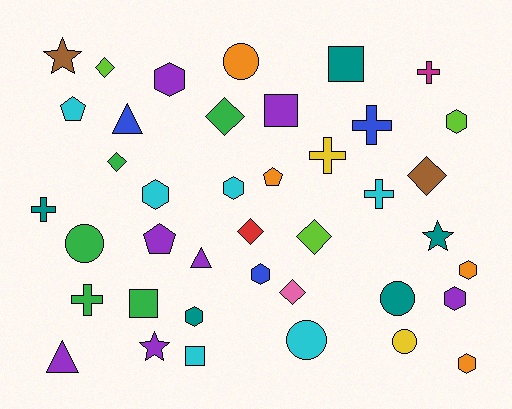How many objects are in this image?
There are 40 objects.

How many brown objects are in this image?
There are 2 brown objects.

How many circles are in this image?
There are 5 circles.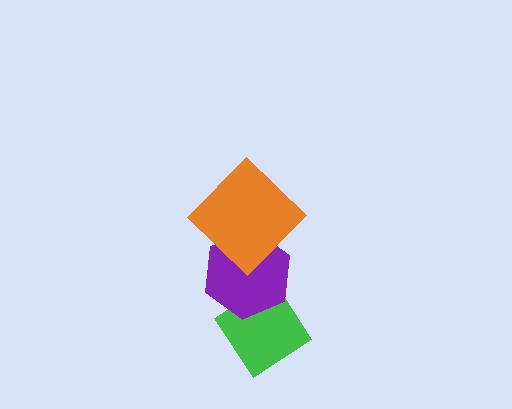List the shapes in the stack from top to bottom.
From top to bottom: the orange diamond, the purple hexagon, the green diamond.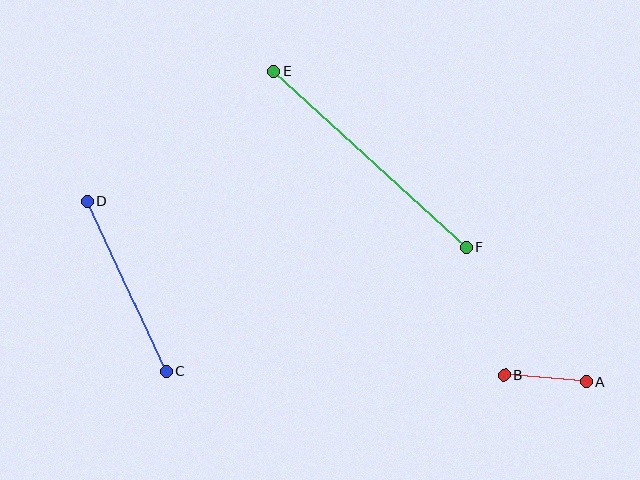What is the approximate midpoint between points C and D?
The midpoint is at approximately (127, 286) pixels.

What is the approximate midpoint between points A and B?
The midpoint is at approximately (546, 379) pixels.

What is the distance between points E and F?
The distance is approximately 260 pixels.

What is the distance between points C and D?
The distance is approximately 188 pixels.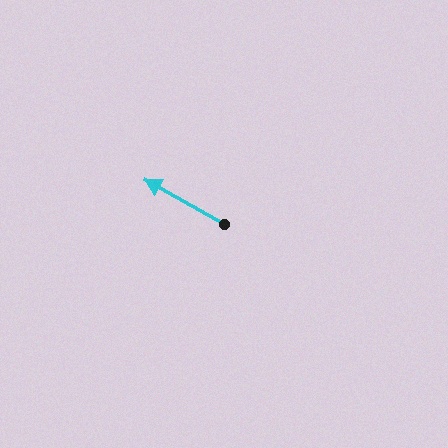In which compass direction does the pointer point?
Northwest.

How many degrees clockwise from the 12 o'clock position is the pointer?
Approximately 299 degrees.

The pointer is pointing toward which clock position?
Roughly 10 o'clock.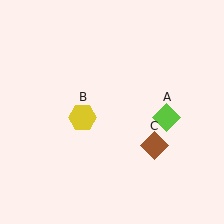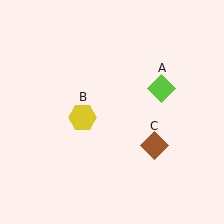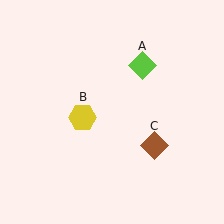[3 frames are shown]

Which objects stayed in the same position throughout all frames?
Yellow hexagon (object B) and brown diamond (object C) remained stationary.